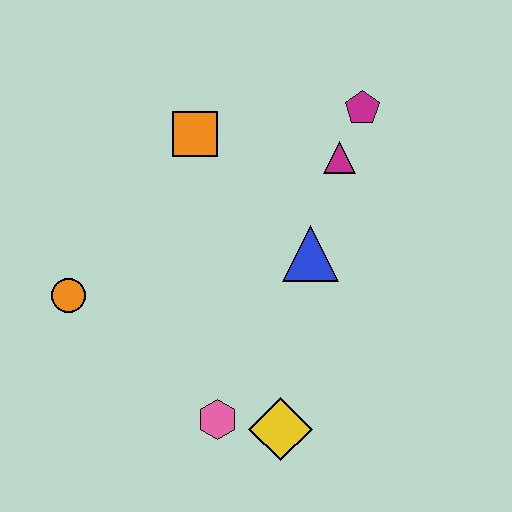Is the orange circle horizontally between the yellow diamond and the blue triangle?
No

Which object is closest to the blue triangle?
The magenta triangle is closest to the blue triangle.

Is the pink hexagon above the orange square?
No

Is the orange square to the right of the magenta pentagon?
No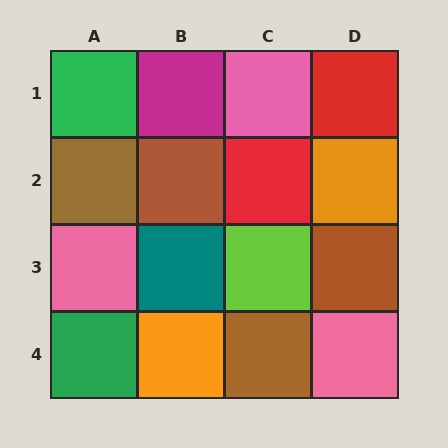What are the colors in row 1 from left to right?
Green, magenta, pink, red.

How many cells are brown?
4 cells are brown.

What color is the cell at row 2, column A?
Brown.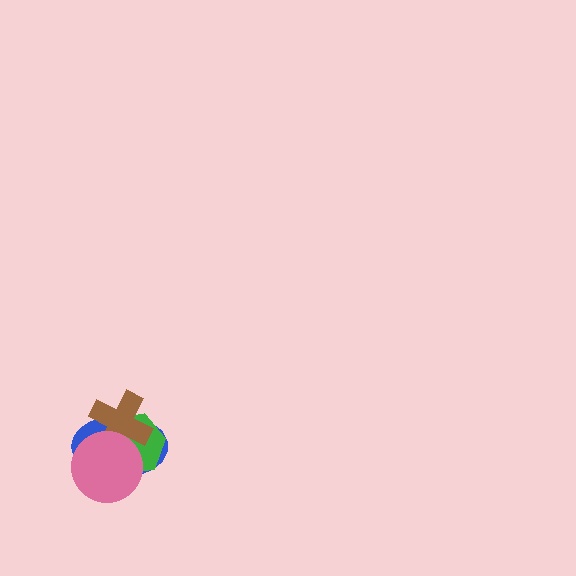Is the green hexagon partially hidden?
Yes, it is partially covered by another shape.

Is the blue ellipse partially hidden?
Yes, it is partially covered by another shape.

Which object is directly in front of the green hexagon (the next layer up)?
The brown cross is directly in front of the green hexagon.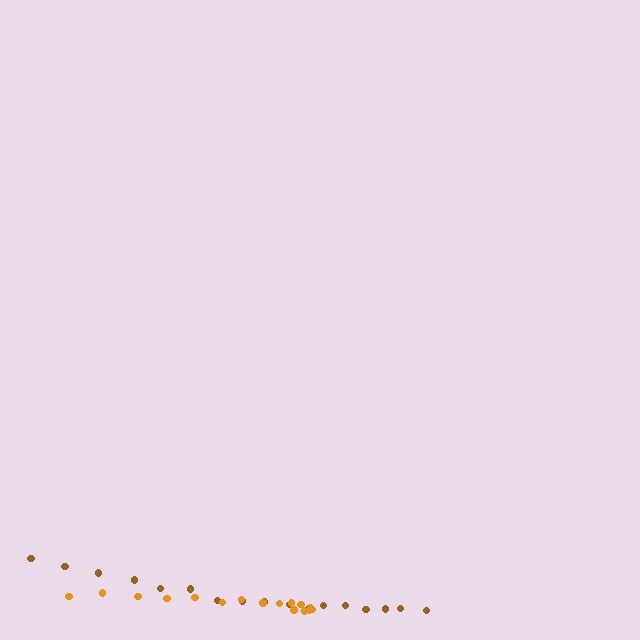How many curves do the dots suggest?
There are 2 distinct paths.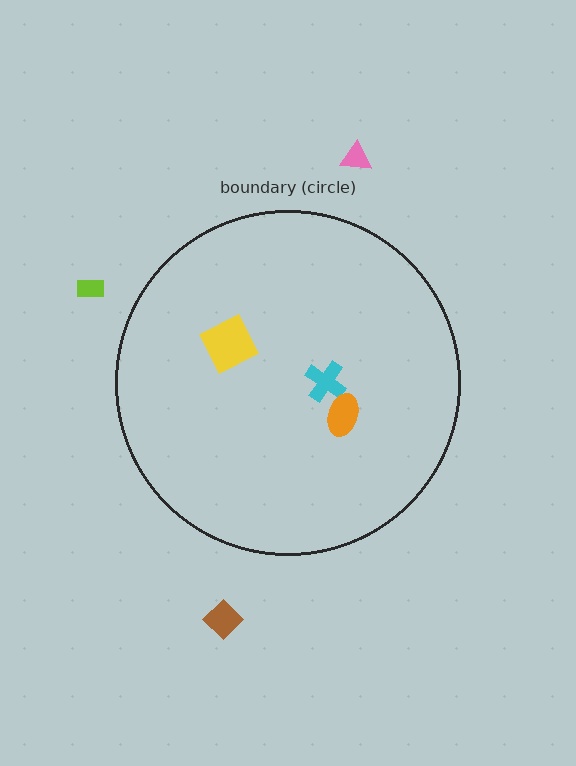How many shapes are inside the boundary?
3 inside, 3 outside.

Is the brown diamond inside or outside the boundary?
Outside.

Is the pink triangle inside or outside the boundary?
Outside.